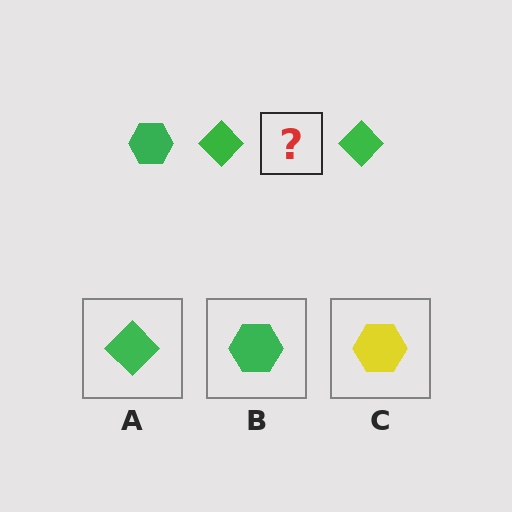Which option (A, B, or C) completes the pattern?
B.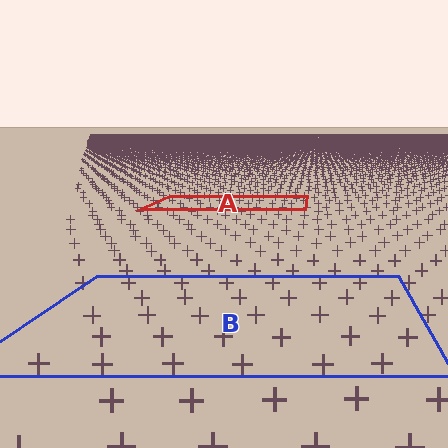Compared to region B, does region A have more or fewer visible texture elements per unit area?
Region A has more texture elements per unit area — they are packed more densely because it is farther away.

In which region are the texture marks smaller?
The texture marks are smaller in region A, because it is farther away.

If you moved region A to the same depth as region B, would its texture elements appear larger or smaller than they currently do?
They would appear larger. At a closer depth, the same texture elements are projected at a bigger on-screen size.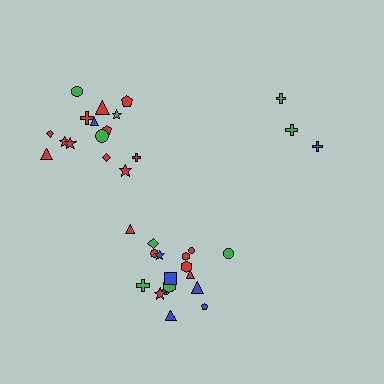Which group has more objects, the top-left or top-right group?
The top-left group.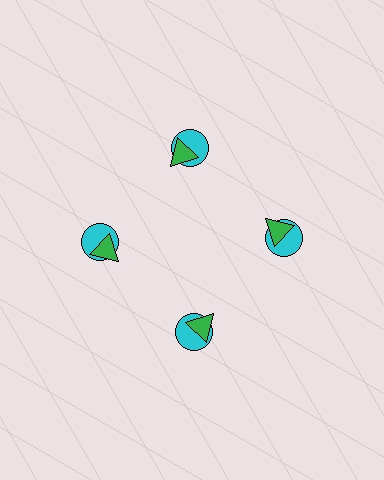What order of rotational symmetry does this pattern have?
This pattern has 4-fold rotational symmetry.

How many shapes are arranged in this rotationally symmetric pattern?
There are 8 shapes, arranged in 4 groups of 2.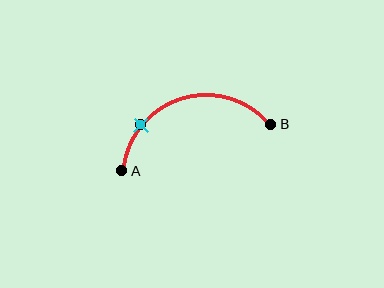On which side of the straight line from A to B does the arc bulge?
The arc bulges above the straight line connecting A and B.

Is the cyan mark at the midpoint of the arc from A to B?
No. The cyan mark lies on the arc but is closer to endpoint A. The arc midpoint would be at the point on the curve equidistant along the arc from both A and B.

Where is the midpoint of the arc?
The arc midpoint is the point on the curve farthest from the straight line joining A and B. It sits above that line.